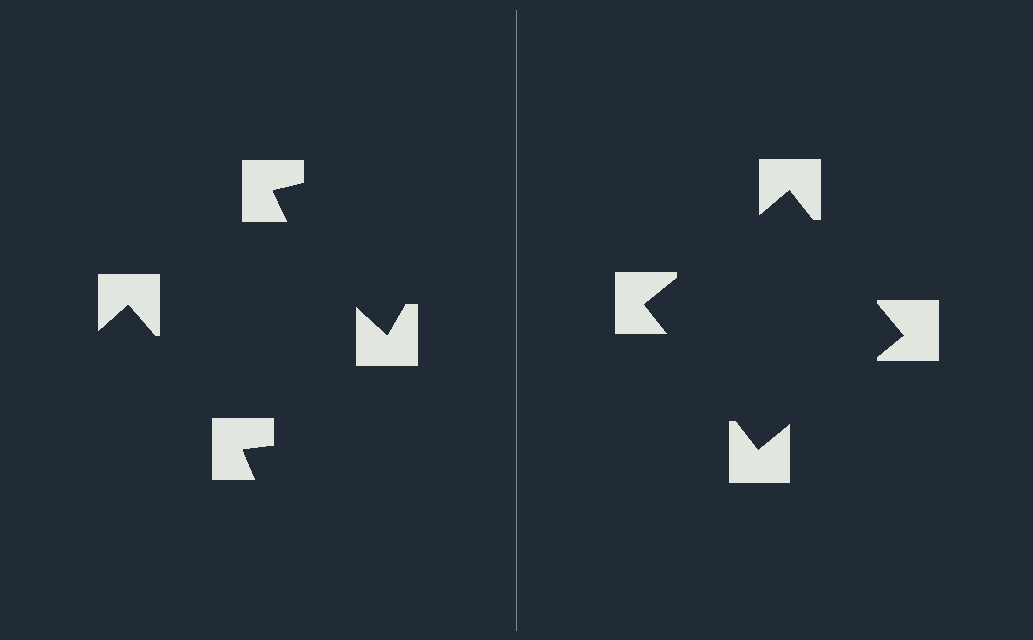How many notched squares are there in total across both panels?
8 — 4 on each side.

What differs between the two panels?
The notched squares are positioned identically on both sides; only the wedge orientations differ. On the right they align to a square; on the left they are misaligned.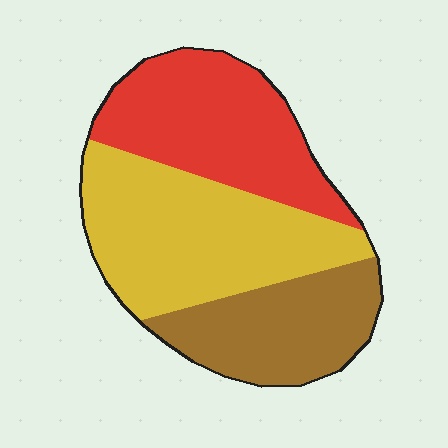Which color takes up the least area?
Brown, at roughly 25%.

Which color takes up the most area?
Yellow, at roughly 40%.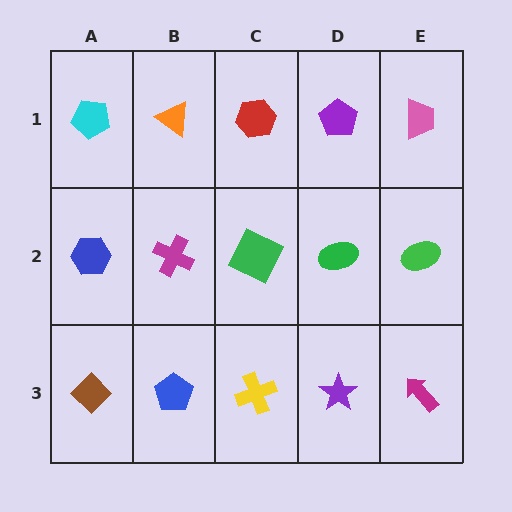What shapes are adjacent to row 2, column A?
A cyan pentagon (row 1, column A), a brown diamond (row 3, column A), a magenta cross (row 2, column B).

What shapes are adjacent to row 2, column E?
A pink trapezoid (row 1, column E), a magenta arrow (row 3, column E), a green ellipse (row 2, column D).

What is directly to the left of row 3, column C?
A blue pentagon.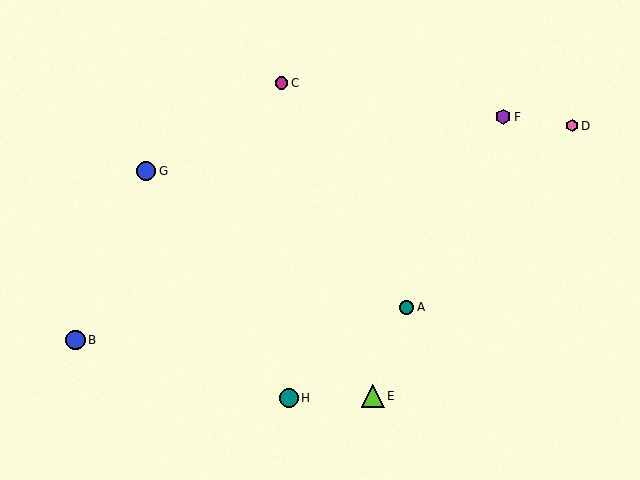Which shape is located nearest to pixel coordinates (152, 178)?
The blue circle (labeled G) at (146, 171) is nearest to that location.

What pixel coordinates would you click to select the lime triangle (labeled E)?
Click at (373, 396) to select the lime triangle E.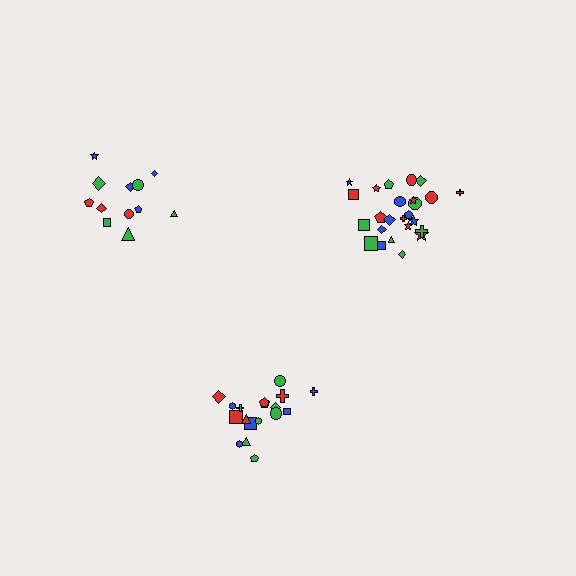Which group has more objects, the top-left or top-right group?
The top-right group.